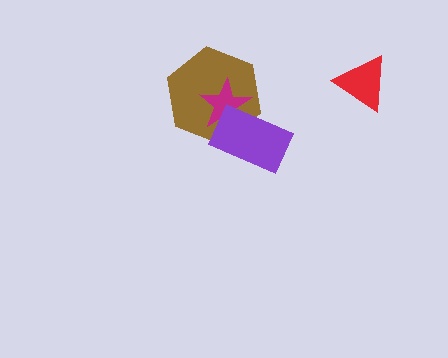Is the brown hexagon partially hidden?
Yes, it is partially covered by another shape.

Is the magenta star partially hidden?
Yes, it is partially covered by another shape.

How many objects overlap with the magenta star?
2 objects overlap with the magenta star.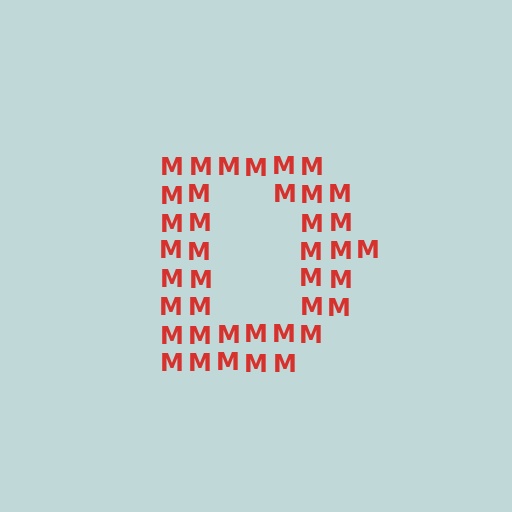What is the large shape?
The large shape is the letter D.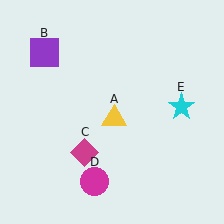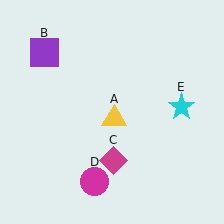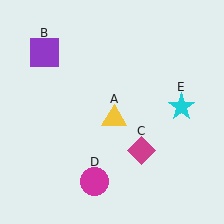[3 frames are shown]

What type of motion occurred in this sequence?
The magenta diamond (object C) rotated counterclockwise around the center of the scene.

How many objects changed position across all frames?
1 object changed position: magenta diamond (object C).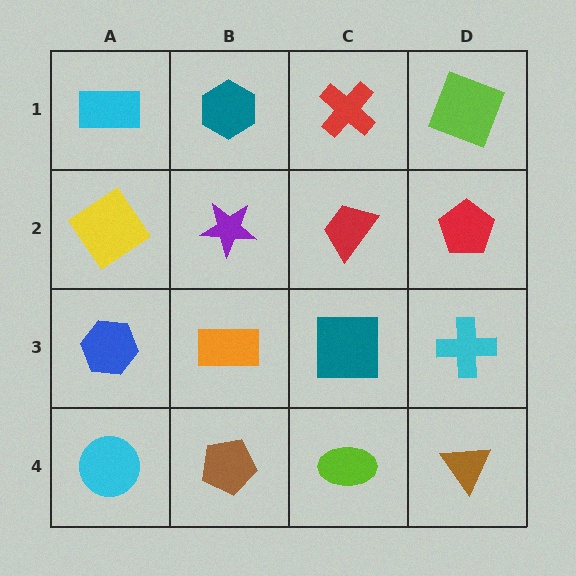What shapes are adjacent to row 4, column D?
A cyan cross (row 3, column D), a lime ellipse (row 4, column C).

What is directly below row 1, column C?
A red trapezoid.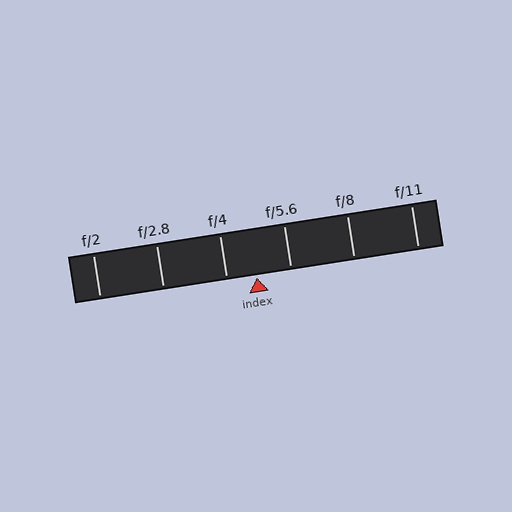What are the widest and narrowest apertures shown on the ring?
The widest aperture shown is f/2 and the narrowest is f/11.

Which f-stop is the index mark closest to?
The index mark is closest to f/4.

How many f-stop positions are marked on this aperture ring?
There are 6 f-stop positions marked.